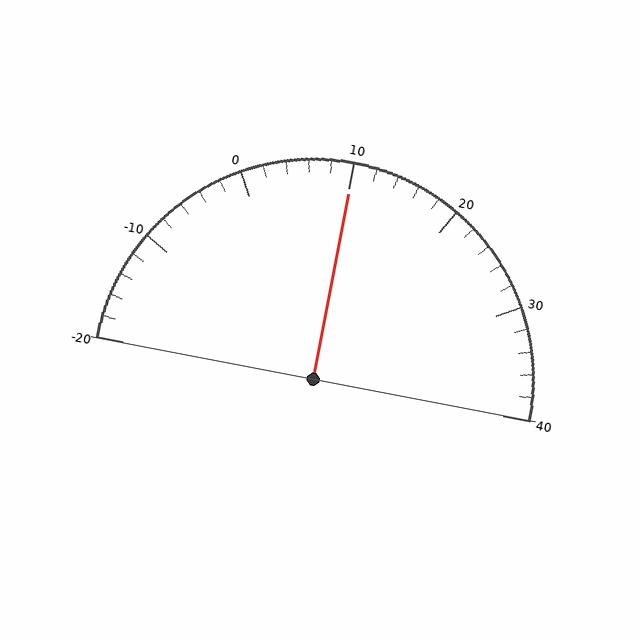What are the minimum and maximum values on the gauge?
The gauge ranges from -20 to 40.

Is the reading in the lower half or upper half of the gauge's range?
The reading is in the upper half of the range (-20 to 40).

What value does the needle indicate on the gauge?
The needle indicates approximately 10.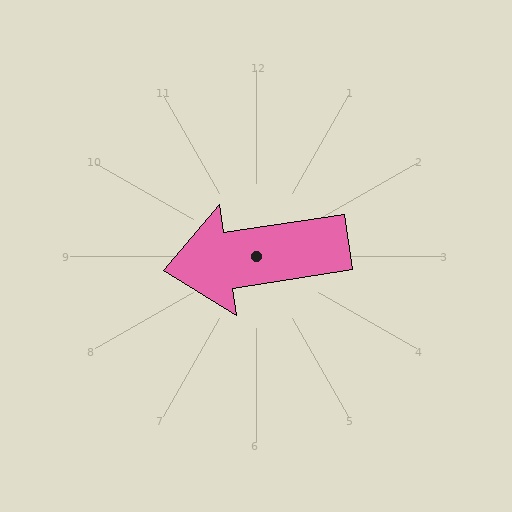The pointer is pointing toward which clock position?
Roughly 9 o'clock.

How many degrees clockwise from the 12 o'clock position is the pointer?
Approximately 261 degrees.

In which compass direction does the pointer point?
West.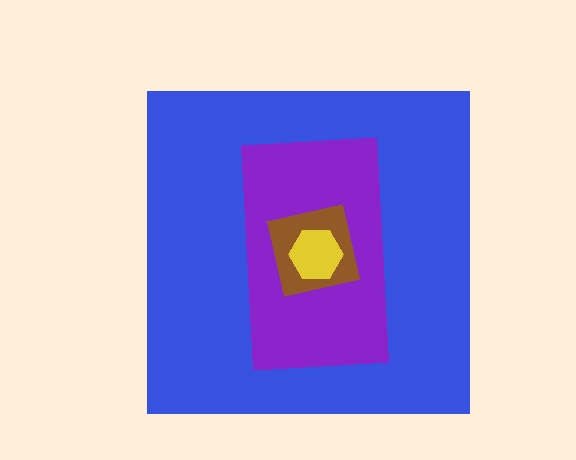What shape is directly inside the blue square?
The purple rectangle.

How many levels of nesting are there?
4.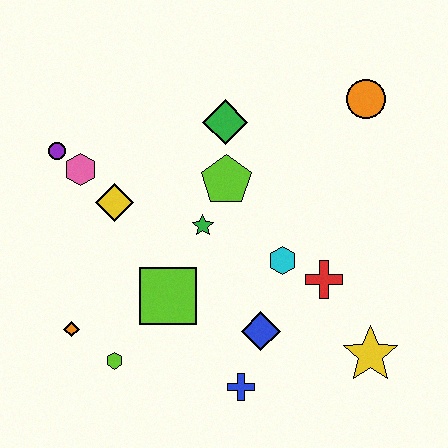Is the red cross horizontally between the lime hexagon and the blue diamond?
No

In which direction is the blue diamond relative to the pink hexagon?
The blue diamond is to the right of the pink hexagon.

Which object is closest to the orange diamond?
The lime hexagon is closest to the orange diamond.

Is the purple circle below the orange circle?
Yes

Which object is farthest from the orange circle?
The orange diamond is farthest from the orange circle.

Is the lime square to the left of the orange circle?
Yes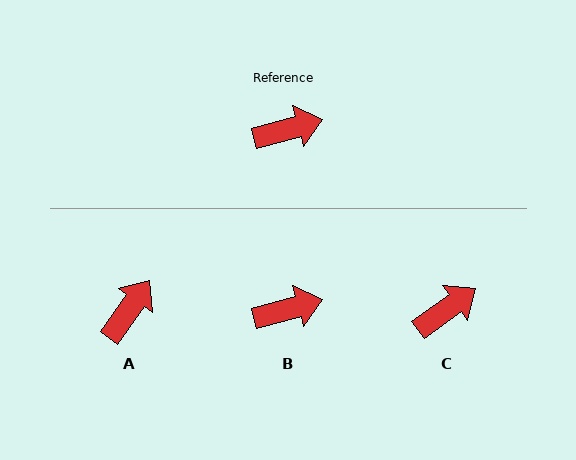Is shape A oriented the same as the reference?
No, it is off by about 39 degrees.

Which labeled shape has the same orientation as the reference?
B.